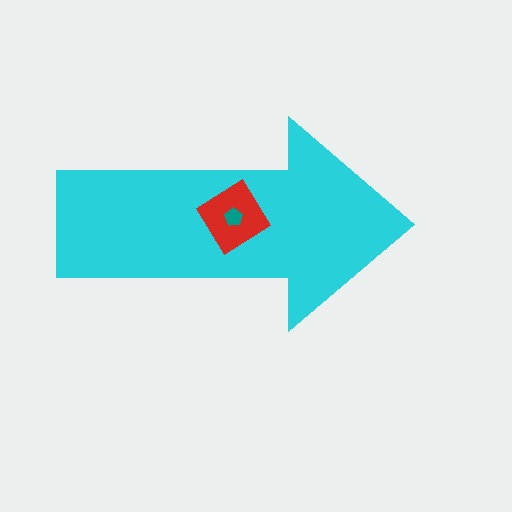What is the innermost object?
The teal pentagon.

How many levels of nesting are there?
3.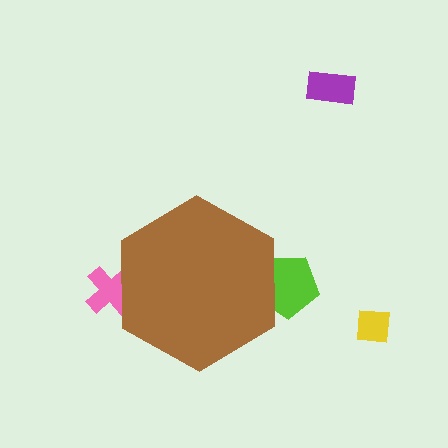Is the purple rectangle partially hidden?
No, the purple rectangle is fully visible.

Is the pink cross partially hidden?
Yes, the pink cross is partially hidden behind the brown hexagon.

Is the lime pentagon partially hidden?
Yes, the lime pentagon is partially hidden behind the brown hexagon.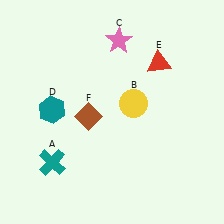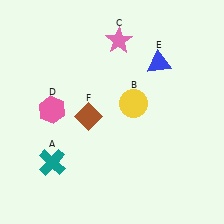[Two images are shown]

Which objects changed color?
D changed from teal to pink. E changed from red to blue.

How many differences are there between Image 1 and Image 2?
There are 2 differences between the two images.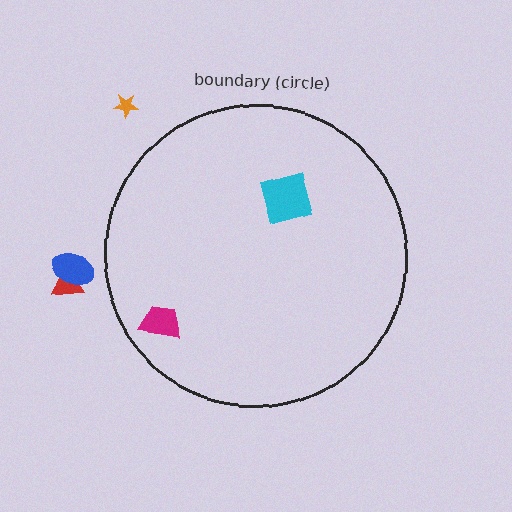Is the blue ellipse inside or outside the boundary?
Outside.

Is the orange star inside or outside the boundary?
Outside.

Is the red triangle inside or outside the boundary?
Outside.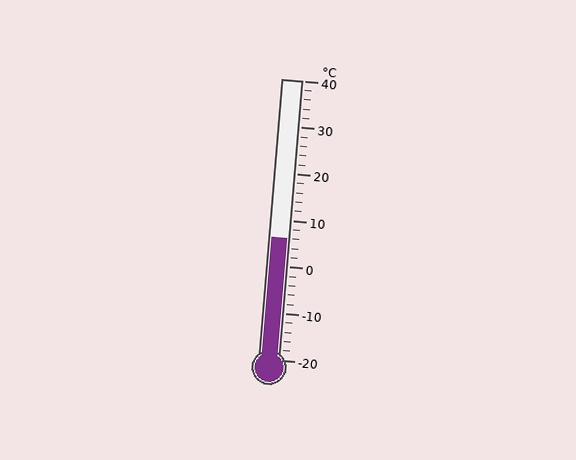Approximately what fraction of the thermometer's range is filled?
The thermometer is filled to approximately 45% of its range.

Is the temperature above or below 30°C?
The temperature is below 30°C.